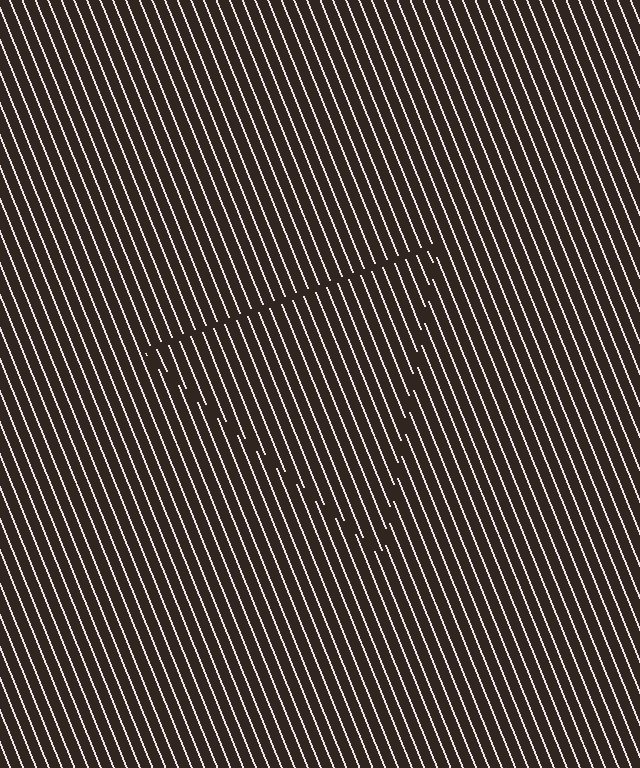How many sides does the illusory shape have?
3 sides — the line-ends trace a triangle.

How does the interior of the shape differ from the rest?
The interior of the shape contains the same grating, shifted by half a period — the contour is defined by the phase discontinuity where line-ends from the inner and outer gratings abut.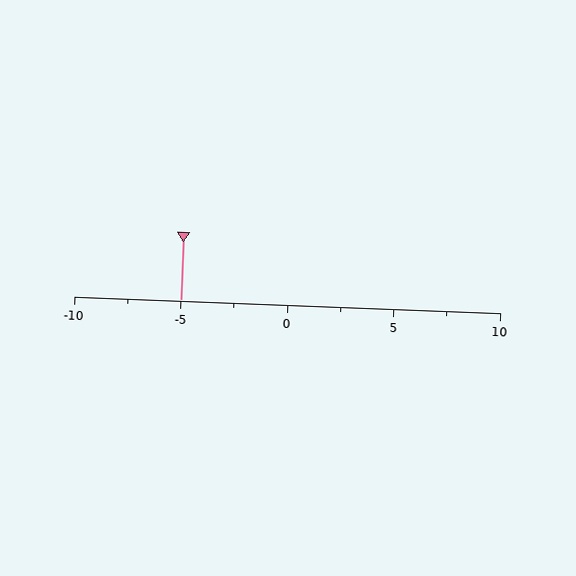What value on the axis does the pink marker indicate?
The marker indicates approximately -5.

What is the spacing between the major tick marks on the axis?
The major ticks are spaced 5 apart.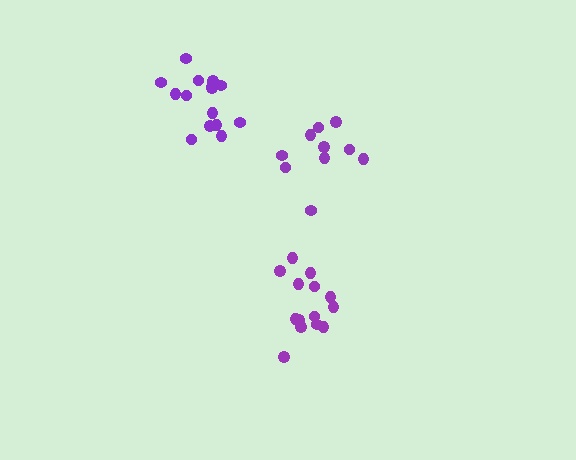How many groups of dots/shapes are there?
There are 3 groups.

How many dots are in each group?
Group 1: 10 dots, Group 2: 14 dots, Group 3: 15 dots (39 total).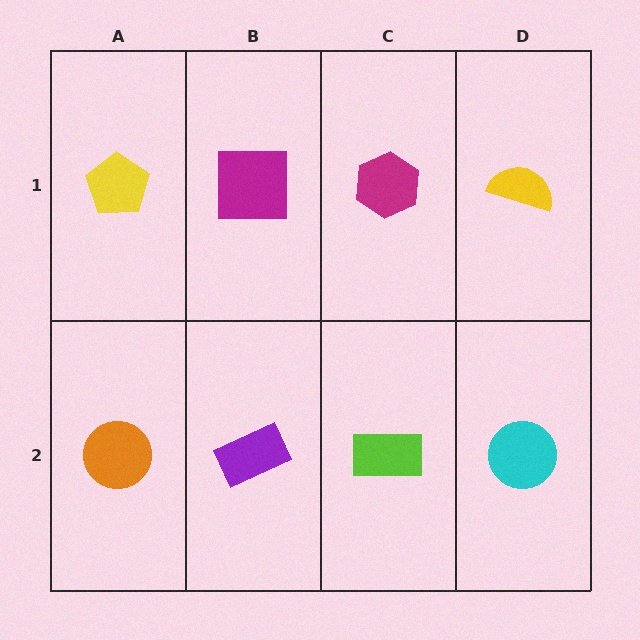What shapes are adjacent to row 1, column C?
A lime rectangle (row 2, column C), a magenta square (row 1, column B), a yellow semicircle (row 1, column D).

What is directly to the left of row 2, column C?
A purple rectangle.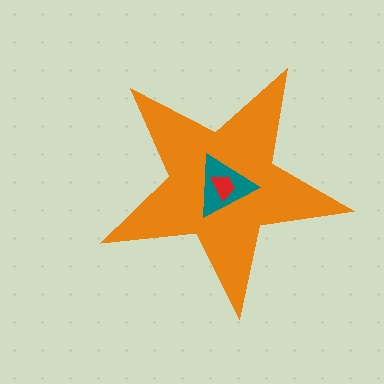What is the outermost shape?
The orange star.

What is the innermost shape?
The red trapezoid.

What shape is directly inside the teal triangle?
The red trapezoid.